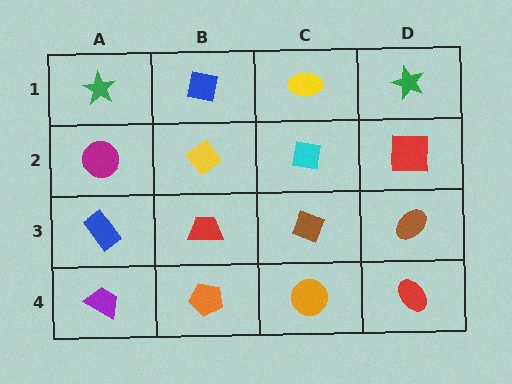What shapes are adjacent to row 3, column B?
A yellow diamond (row 2, column B), an orange pentagon (row 4, column B), a blue rectangle (row 3, column A), a brown diamond (row 3, column C).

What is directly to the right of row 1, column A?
A blue square.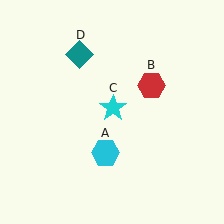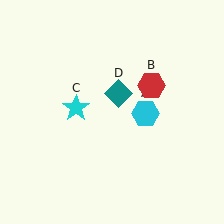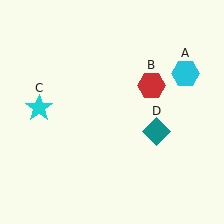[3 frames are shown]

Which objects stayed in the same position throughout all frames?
Red hexagon (object B) remained stationary.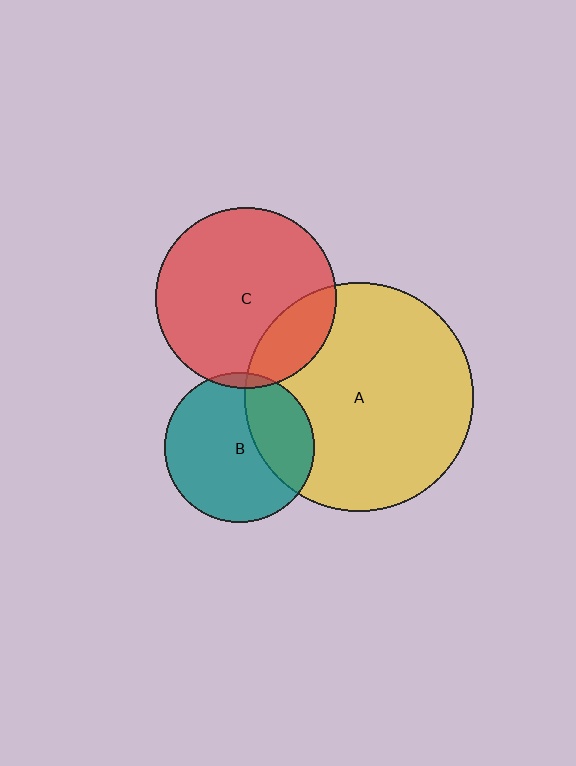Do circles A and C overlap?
Yes.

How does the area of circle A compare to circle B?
Approximately 2.3 times.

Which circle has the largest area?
Circle A (yellow).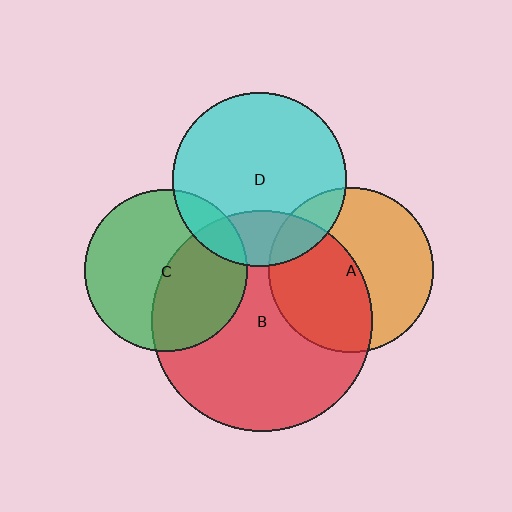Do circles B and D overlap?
Yes.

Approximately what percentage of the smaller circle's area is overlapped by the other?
Approximately 20%.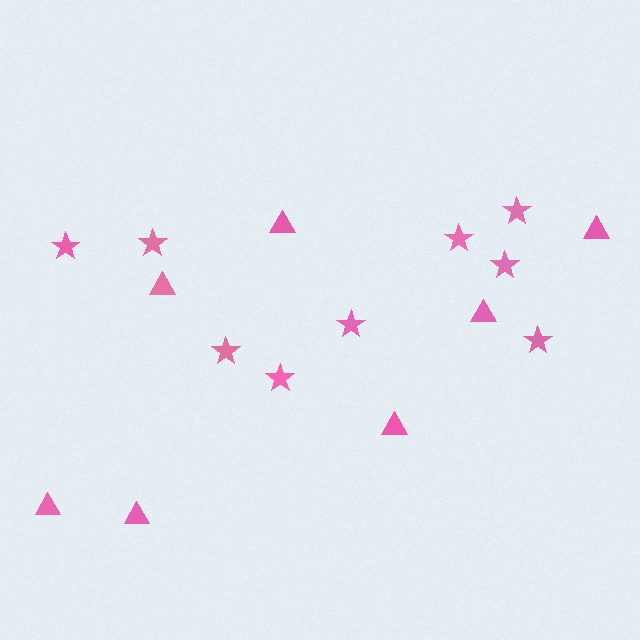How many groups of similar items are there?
There are 2 groups: one group of stars (9) and one group of triangles (7).